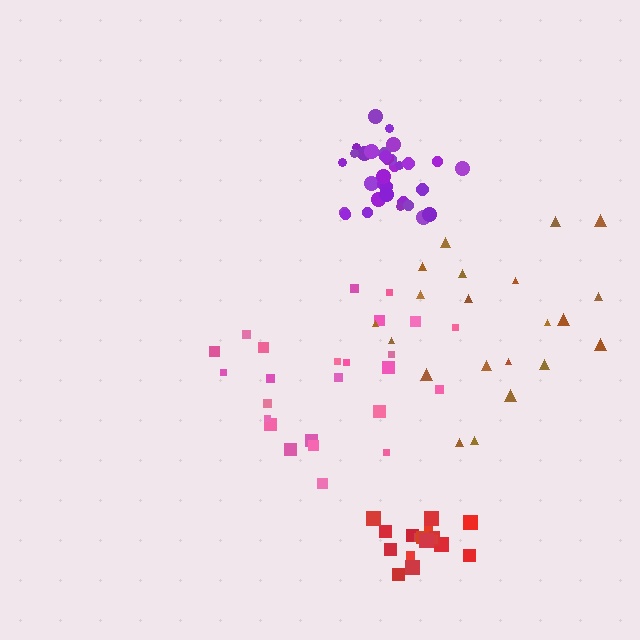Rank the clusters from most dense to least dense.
purple, red, pink, brown.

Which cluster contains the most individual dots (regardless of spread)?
Purple (32).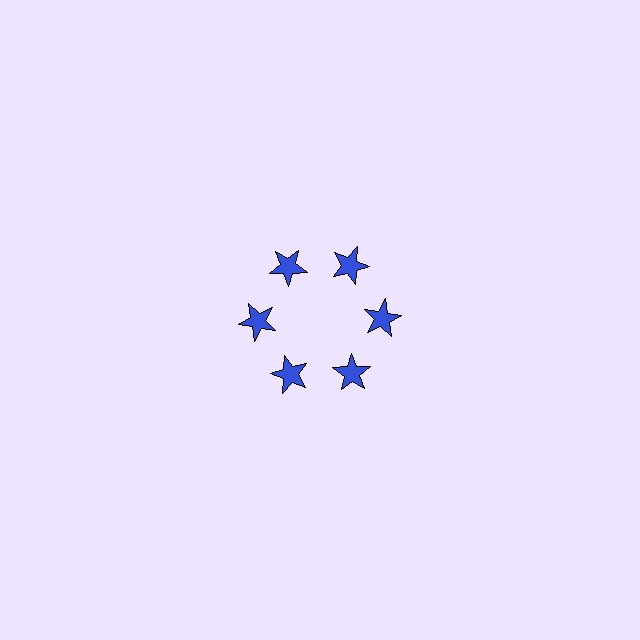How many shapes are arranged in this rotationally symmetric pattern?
There are 6 shapes, arranged in 6 groups of 1.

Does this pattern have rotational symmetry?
Yes, this pattern has 6-fold rotational symmetry. It looks the same after rotating 60 degrees around the center.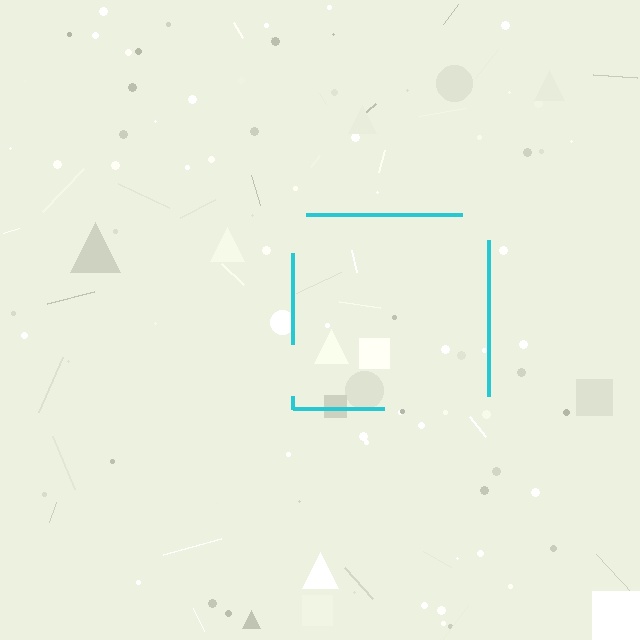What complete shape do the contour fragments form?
The contour fragments form a square.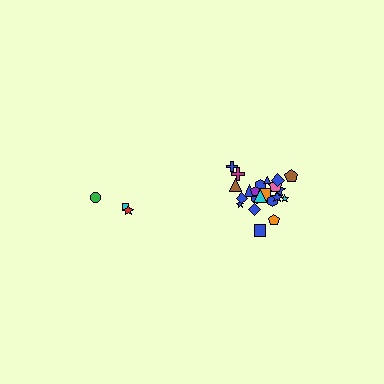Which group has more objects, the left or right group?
The right group.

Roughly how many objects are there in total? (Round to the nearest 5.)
Roughly 30 objects in total.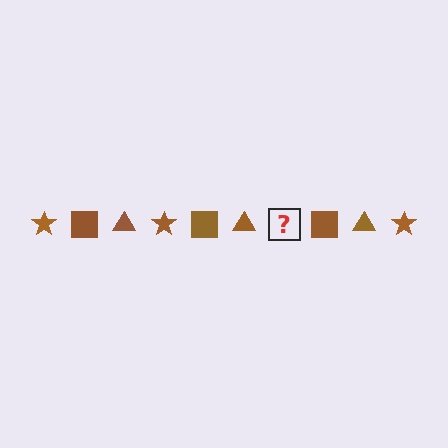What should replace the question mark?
The question mark should be replaced with a brown star.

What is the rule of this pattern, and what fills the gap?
The rule is that the pattern cycles through star, square, triangle shapes in brown. The gap should be filled with a brown star.